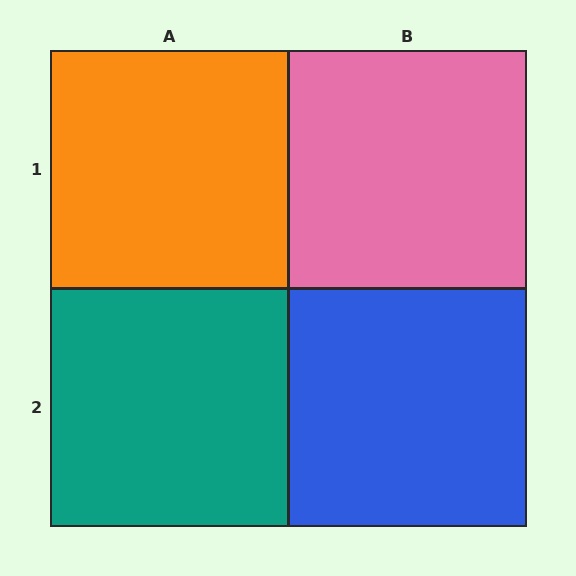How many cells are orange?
1 cell is orange.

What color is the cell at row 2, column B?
Blue.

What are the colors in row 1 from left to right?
Orange, pink.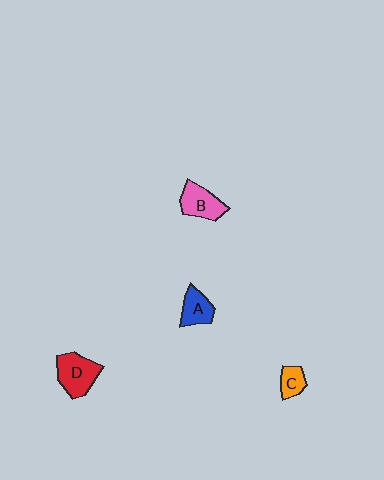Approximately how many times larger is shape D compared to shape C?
Approximately 2.1 times.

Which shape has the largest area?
Shape D (red).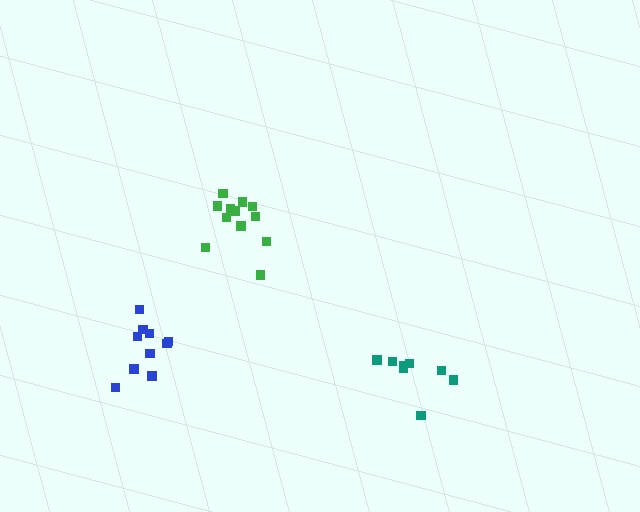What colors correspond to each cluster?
The clusters are colored: green, teal, blue.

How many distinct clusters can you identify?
There are 3 distinct clusters.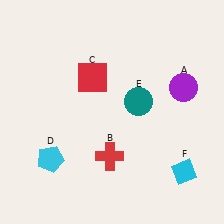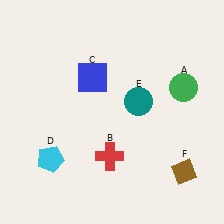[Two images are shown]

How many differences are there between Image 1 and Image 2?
There are 3 differences between the two images.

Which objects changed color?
A changed from purple to green. C changed from red to blue. F changed from cyan to brown.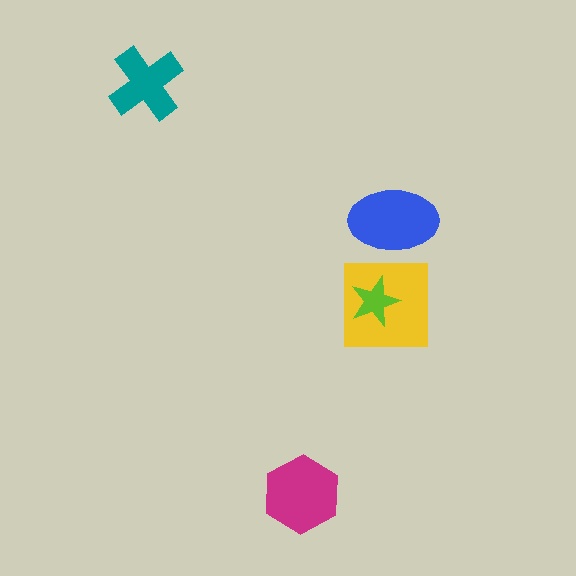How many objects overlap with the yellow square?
1 object overlaps with the yellow square.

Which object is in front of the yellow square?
The lime star is in front of the yellow square.